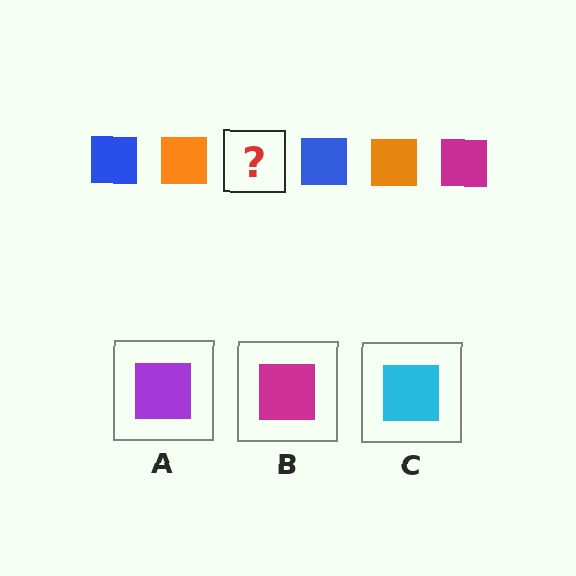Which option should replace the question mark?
Option B.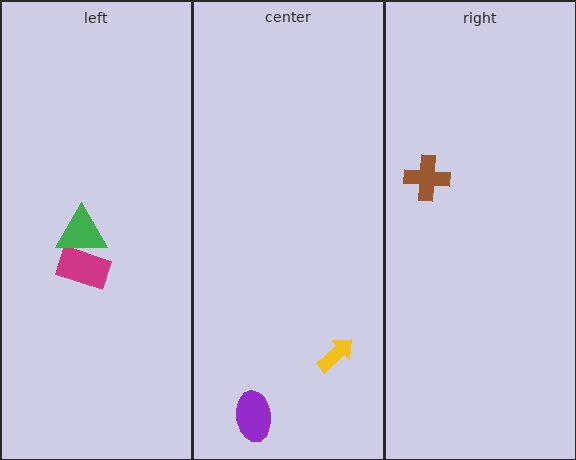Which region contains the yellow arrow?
The center region.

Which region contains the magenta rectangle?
The left region.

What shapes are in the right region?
The brown cross.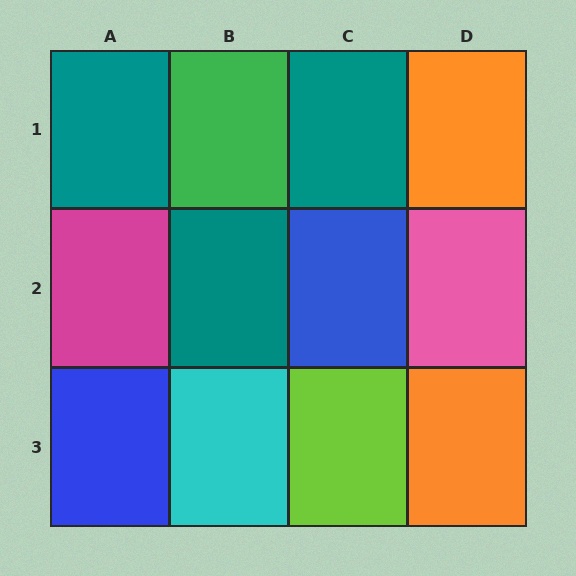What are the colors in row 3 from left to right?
Blue, cyan, lime, orange.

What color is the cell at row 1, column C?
Teal.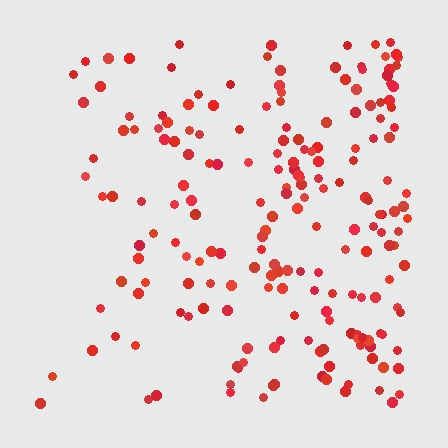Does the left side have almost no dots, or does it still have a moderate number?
Still a moderate number, just noticeably fewer than the right.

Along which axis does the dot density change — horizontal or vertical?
Horizontal.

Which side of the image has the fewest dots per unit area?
The left.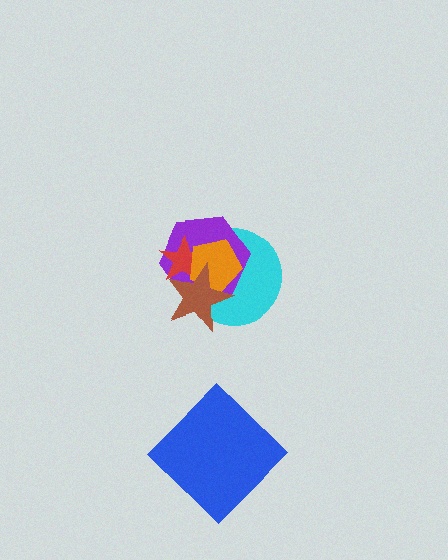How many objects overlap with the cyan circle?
4 objects overlap with the cyan circle.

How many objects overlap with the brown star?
4 objects overlap with the brown star.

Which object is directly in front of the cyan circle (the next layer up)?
The purple hexagon is directly in front of the cyan circle.